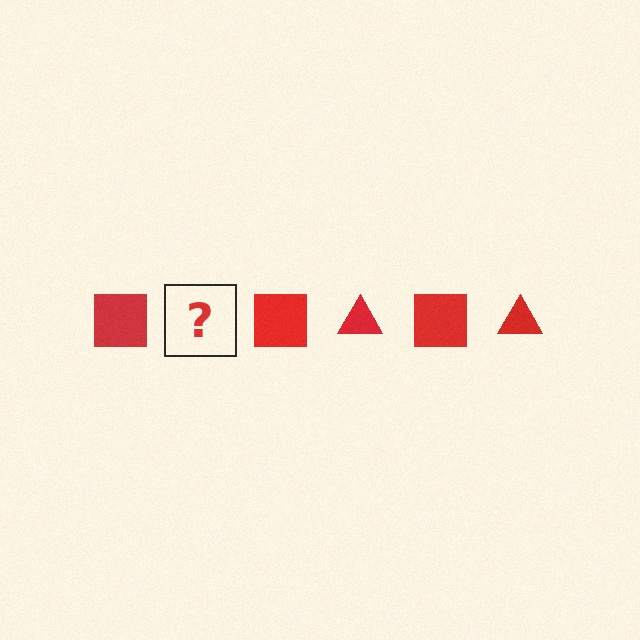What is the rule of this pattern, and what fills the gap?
The rule is that the pattern cycles through square, triangle shapes in red. The gap should be filled with a red triangle.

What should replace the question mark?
The question mark should be replaced with a red triangle.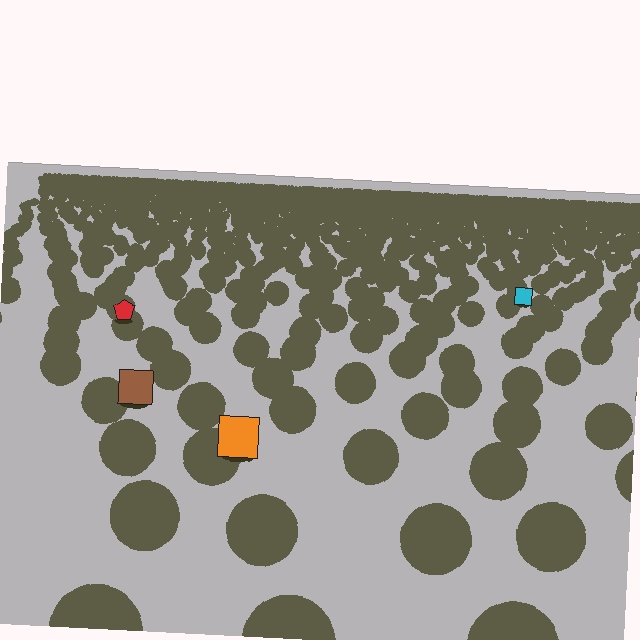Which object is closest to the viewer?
The orange square is closest. The texture marks near it are larger and more spread out.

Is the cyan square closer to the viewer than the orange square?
No. The orange square is closer — you can tell from the texture gradient: the ground texture is coarser near it.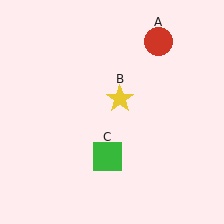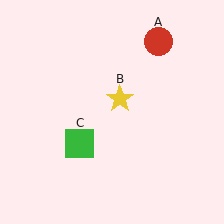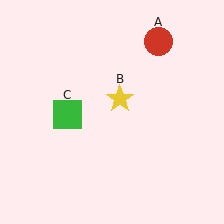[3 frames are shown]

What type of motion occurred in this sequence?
The green square (object C) rotated clockwise around the center of the scene.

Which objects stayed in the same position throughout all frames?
Red circle (object A) and yellow star (object B) remained stationary.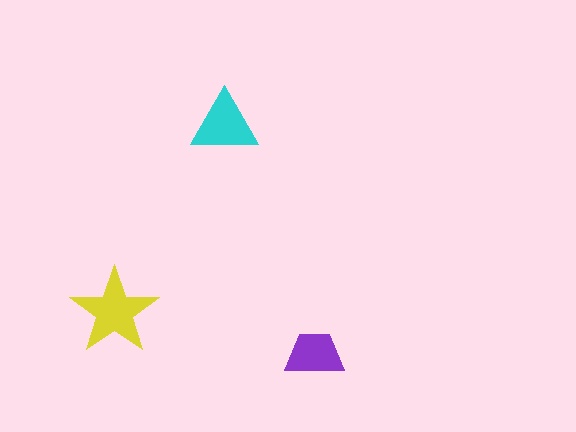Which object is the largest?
The yellow star.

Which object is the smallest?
The purple trapezoid.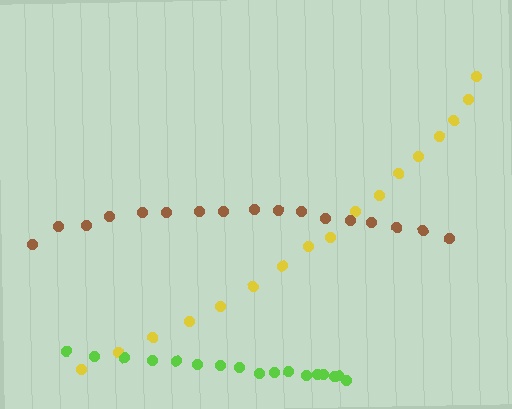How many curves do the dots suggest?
There are 3 distinct paths.